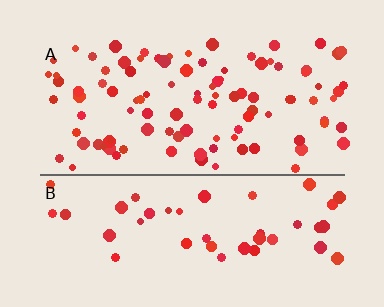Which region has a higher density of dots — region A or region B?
A (the top).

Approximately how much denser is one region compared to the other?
Approximately 2.1× — region A over region B.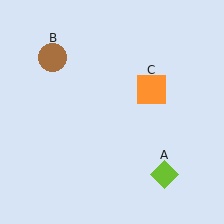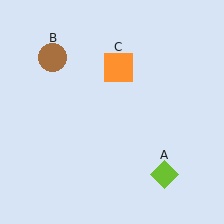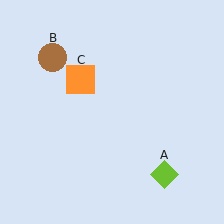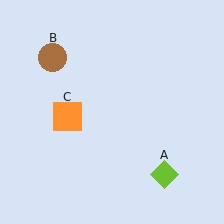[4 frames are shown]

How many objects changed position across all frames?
1 object changed position: orange square (object C).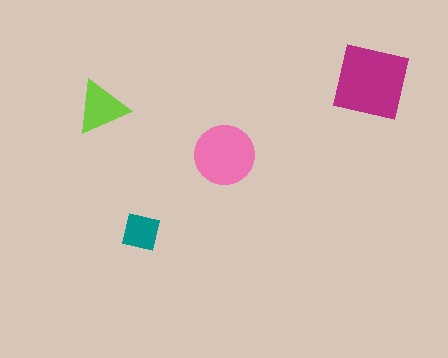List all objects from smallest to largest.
The teal square, the lime triangle, the pink circle, the magenta square.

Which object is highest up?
The magenta square is topmost.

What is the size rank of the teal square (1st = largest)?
4th.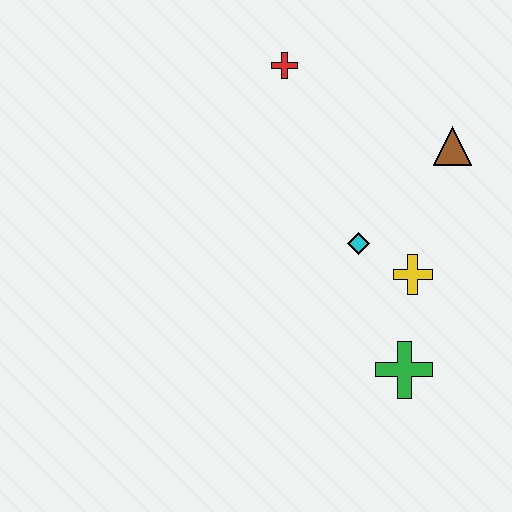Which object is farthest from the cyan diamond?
The red cross is farthest from the cyan diamond.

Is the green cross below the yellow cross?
Yes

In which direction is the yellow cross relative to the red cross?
The yellow cross is below the red cross.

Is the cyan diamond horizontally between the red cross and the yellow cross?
Yes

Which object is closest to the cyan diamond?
The yellow cross is closest to the cyan diamond.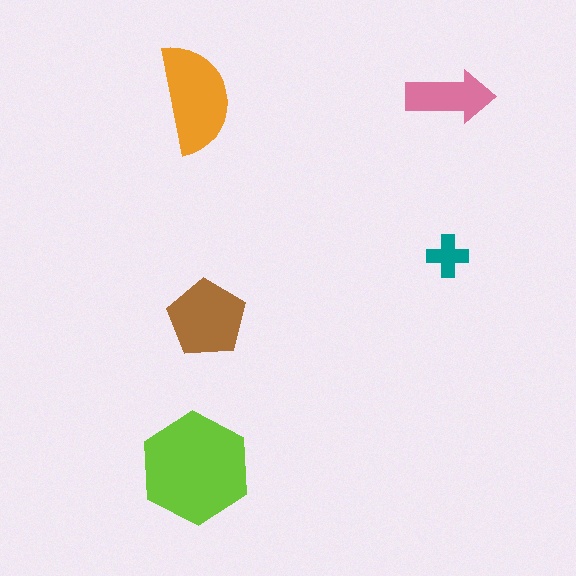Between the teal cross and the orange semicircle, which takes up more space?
The orange semicircle.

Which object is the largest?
The lime hexagon.